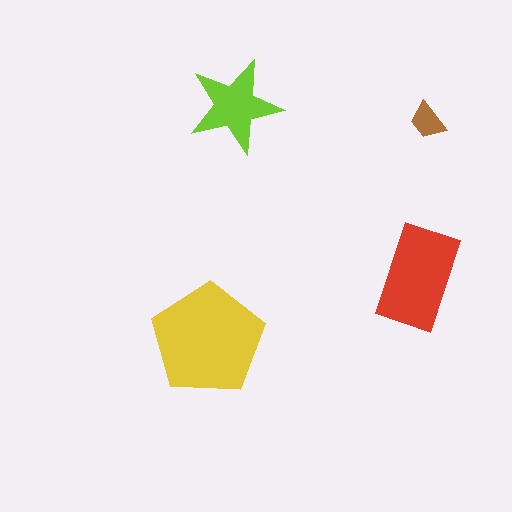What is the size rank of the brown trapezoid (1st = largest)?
4th.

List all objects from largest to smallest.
The yellow pentagon, the red rectangle, the lime star, the brown trapezoid.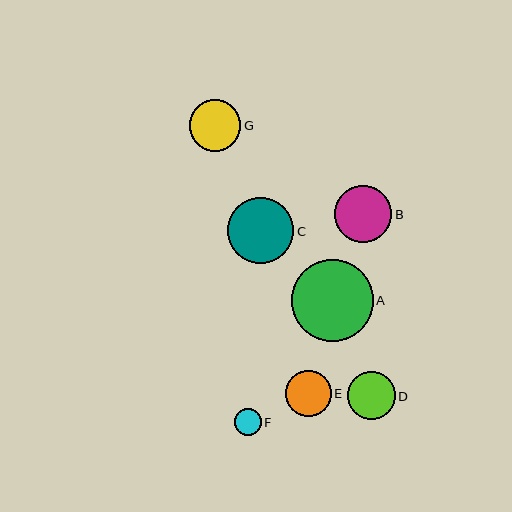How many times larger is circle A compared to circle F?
Circle A is approximately 3.0 times the size of circle F.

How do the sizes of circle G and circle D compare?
Circle G and circle D are approximately the same size.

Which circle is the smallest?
Circle F is the smallest with a size of approximately 27 pixels.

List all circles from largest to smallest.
From largest to smallest: A, C, B, G, D, E, F.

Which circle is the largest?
Circle A is the largest with a size of approximately 82 pixels.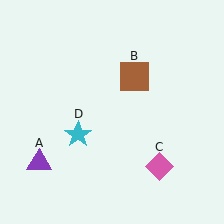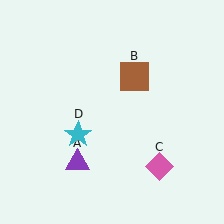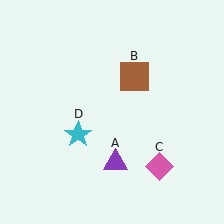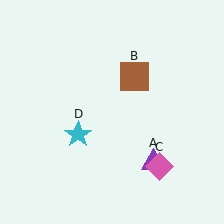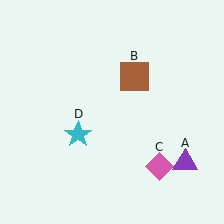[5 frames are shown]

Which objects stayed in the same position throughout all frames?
Brown square (object B) and pink diamond (object C) and cyan star (object D) remained stationary.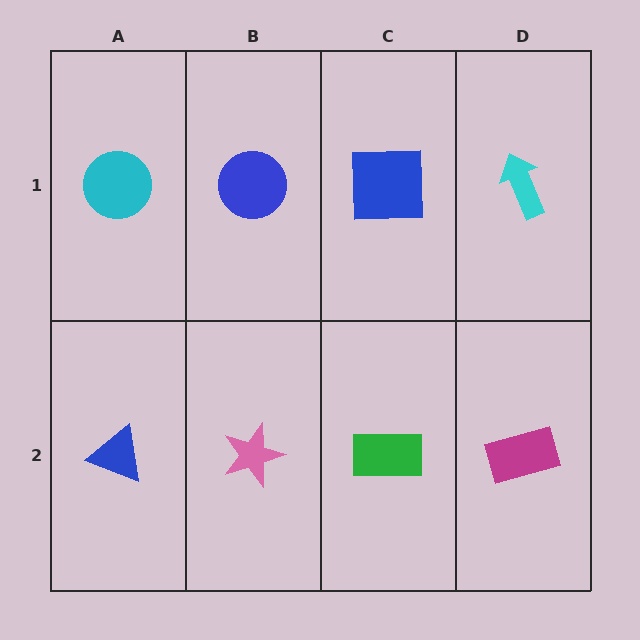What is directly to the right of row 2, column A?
A pink star.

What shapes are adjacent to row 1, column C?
A green rectangle (row 2, column C), a blue circle (row 1, column B), a cyan arrow (row 1, column D).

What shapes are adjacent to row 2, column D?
A cyan arrow (row 1, column D), a green rectangle (row 2, column C).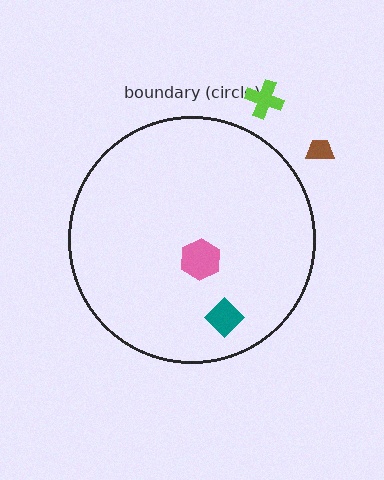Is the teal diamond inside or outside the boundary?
Inside.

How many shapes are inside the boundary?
2 inside, 2 outside.